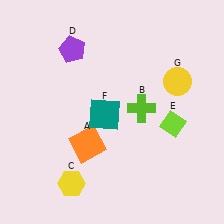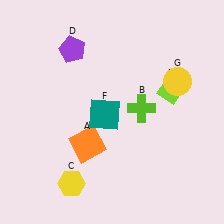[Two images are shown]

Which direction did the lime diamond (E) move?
The lime diamond (E) moved up.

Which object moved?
The lime diamond (E) moved up.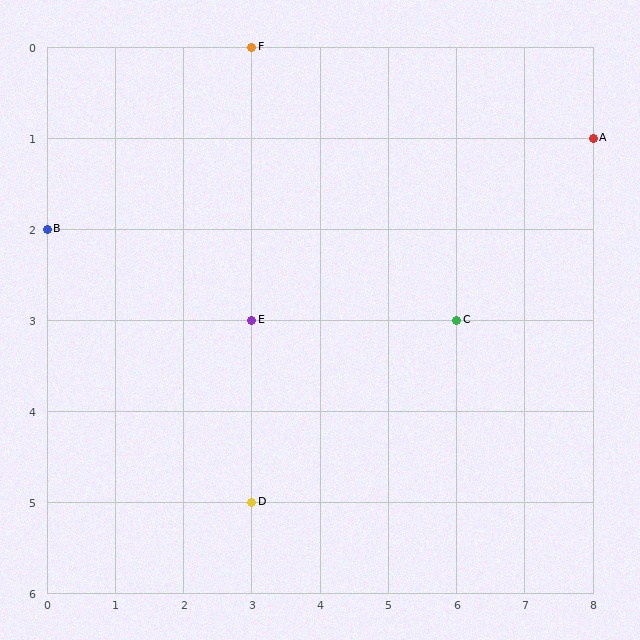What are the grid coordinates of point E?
Point E is at grid coordinates (3, 3).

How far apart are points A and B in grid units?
Points A and B are 8 columns and 1 row apart (about 8.1 grid units diagonally).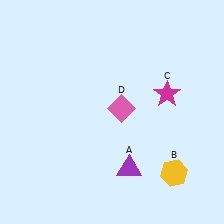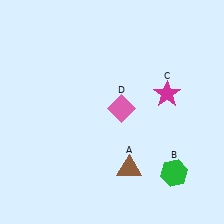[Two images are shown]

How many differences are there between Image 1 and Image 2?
There are 2 differences between the two images.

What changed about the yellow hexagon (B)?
In Image 1, B is yellow. In Image 2, it changed to green.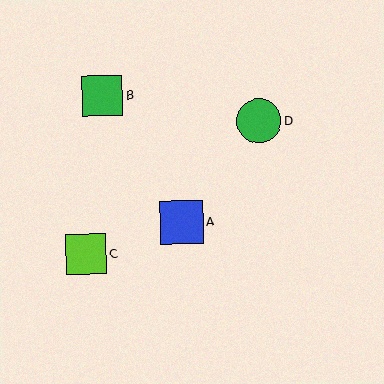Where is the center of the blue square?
The center of the blue square is at (181, 222).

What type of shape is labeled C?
Shape C is a lime square.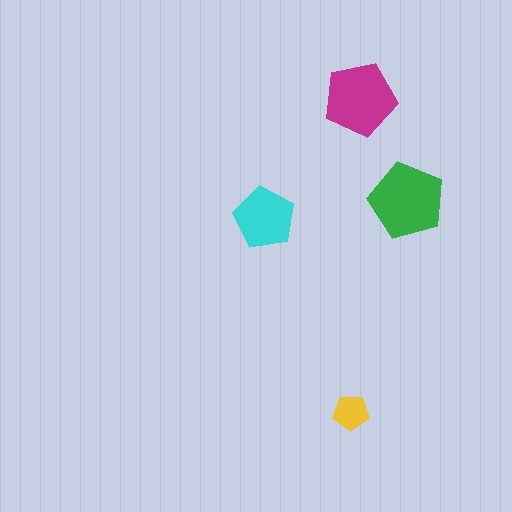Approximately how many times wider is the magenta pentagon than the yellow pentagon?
About 2 times wider.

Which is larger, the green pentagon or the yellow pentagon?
The green one.